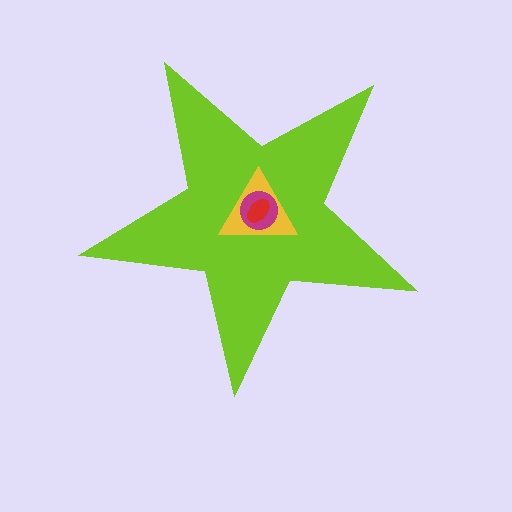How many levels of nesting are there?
4.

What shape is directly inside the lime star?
The yellow triangle.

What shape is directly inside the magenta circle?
The red ellipse.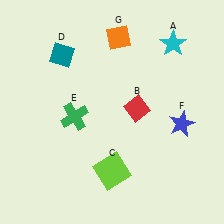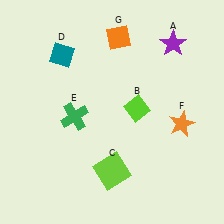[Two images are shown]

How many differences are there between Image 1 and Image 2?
There are 3 differences between the two images.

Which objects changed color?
A changed from cyan to purple. B changed from red to lime. F changed from blue to orange.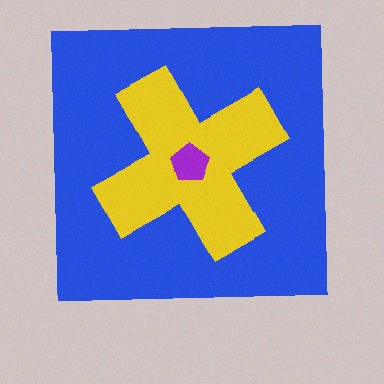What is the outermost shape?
The blue square.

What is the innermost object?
The purple pentagon.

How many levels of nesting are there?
3.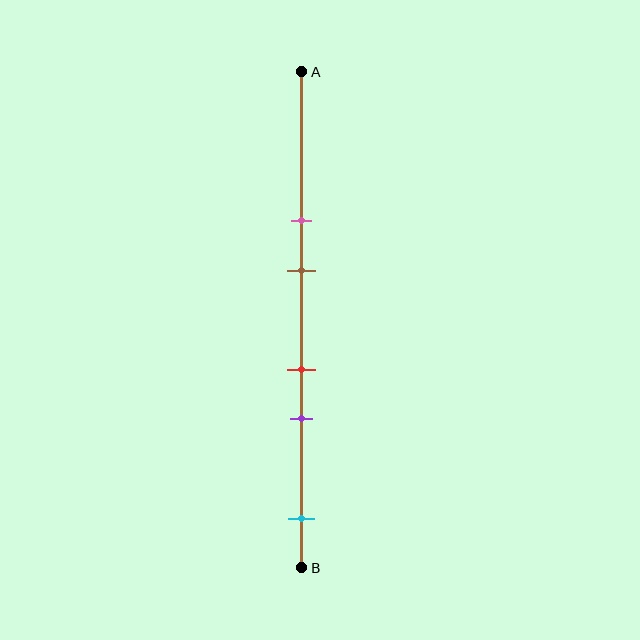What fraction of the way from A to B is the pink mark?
The pink mark is approximately 30% (0.3) of the way from A to B.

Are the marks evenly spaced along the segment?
No, the marks are not evenly spaced.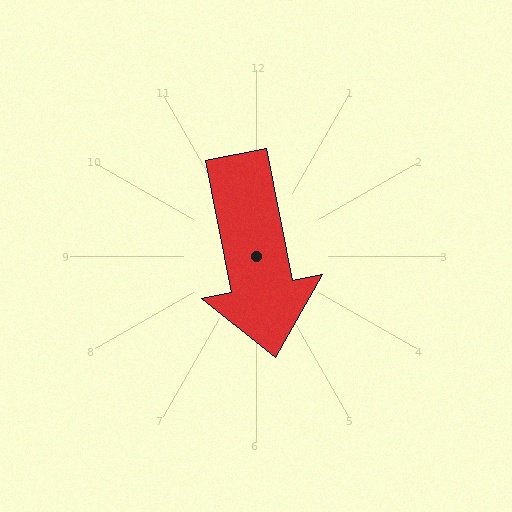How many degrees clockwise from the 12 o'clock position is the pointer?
Approximately 169 degrees.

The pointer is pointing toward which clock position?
Roughly 6 o'clock.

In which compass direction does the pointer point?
South.